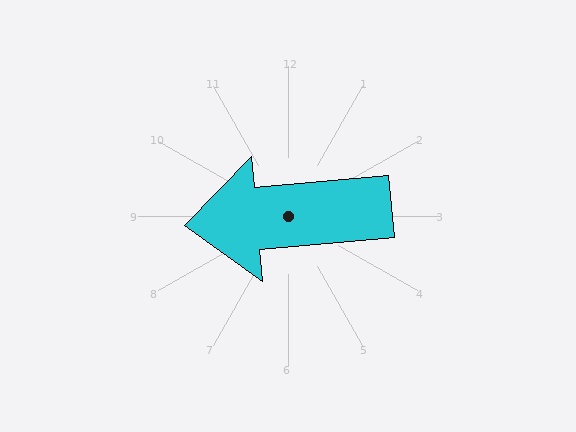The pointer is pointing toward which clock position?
Roughly 9 o'clock.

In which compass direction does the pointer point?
West.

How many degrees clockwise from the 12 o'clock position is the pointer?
Approximately 265 degrees.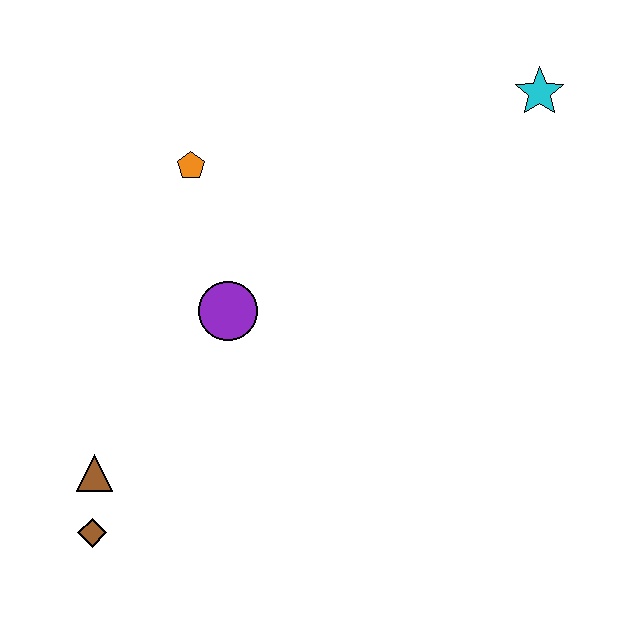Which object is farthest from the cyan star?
The brown diamond is farthest from the cyan star.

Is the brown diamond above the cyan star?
No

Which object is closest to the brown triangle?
The brown diamond is closest to the brown triangle.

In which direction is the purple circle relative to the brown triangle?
The purple circle is above the brown triangle.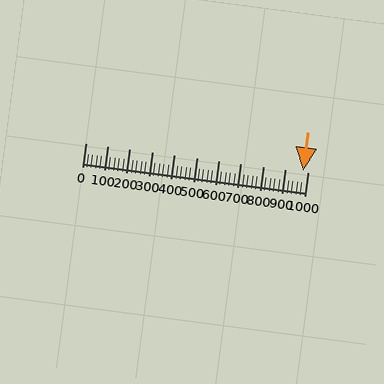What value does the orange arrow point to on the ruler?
The orange arrow points to approximately 980.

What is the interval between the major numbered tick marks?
The major tick marks are spaced 100 units apart.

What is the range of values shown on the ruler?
The ruler shows values from 0 to 1000.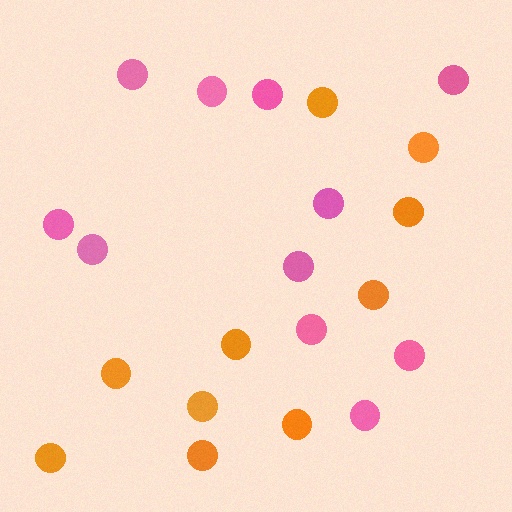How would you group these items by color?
There are 2 groups: one group of orange circles (10) and one group of pink circles (11).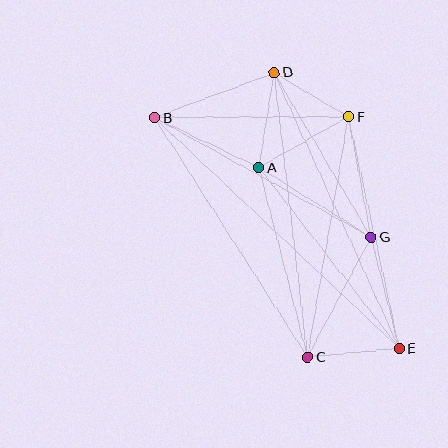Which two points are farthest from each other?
Points B and E are farthest from each other.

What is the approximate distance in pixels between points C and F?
The distance between C and F is approximately 244 pixels.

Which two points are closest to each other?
Points D and F are closest to each other.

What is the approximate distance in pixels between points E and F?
The distance between E and F is approximately 237 pixels.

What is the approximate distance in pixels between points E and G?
The distance between E and G is approximately 115 pixels.